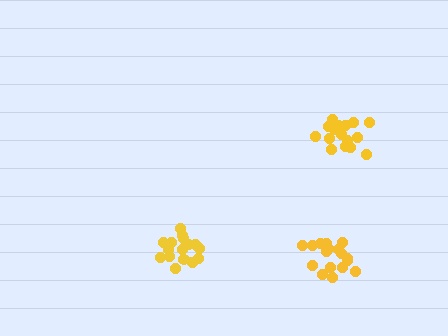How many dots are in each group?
Group 1: 17 dots, Group 2: 16 dots, Group 3: 16 dots (49 total).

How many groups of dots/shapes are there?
There are 3 groups.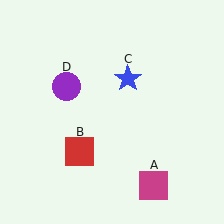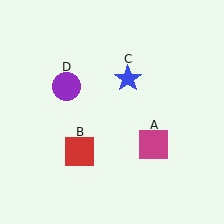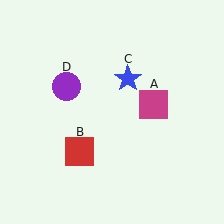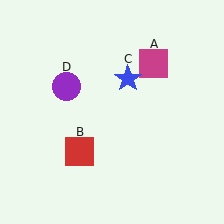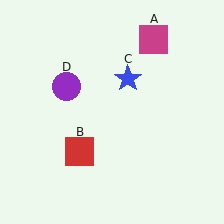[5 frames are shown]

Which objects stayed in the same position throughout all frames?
Red square (object B) and blue star (object C) and purple circle (object D) remained stationary.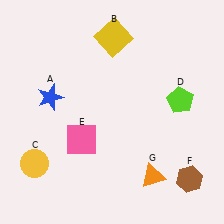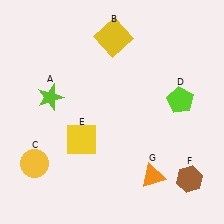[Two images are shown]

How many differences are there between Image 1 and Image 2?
There are 2 differences between the two images.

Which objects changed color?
A changed from blue to lime. E changed from pink to yellow.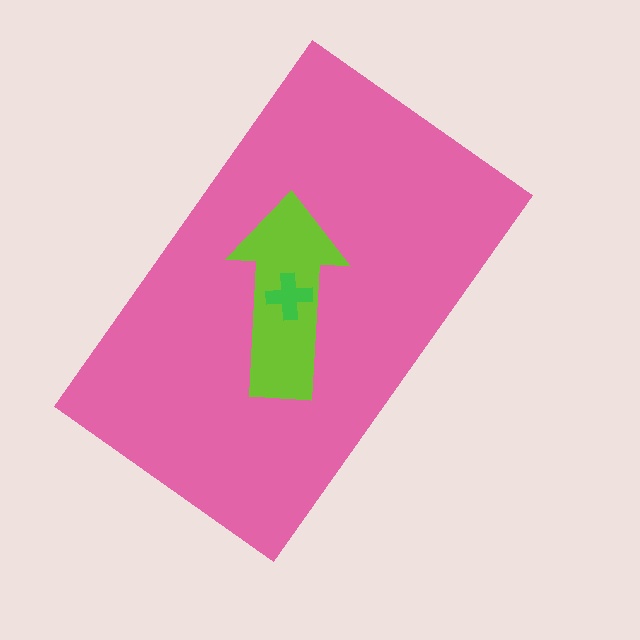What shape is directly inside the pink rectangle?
The lime arrow.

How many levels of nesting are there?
3.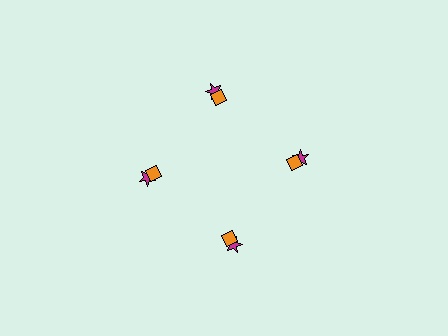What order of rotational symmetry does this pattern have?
This pattern has 4-fold rotational symmetry.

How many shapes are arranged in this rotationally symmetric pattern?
There are 8 shapes, arranged in 4 groups of 2.